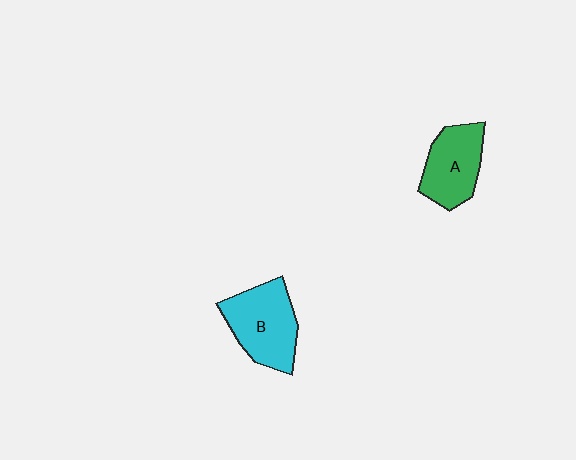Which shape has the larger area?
Shape B (cyan).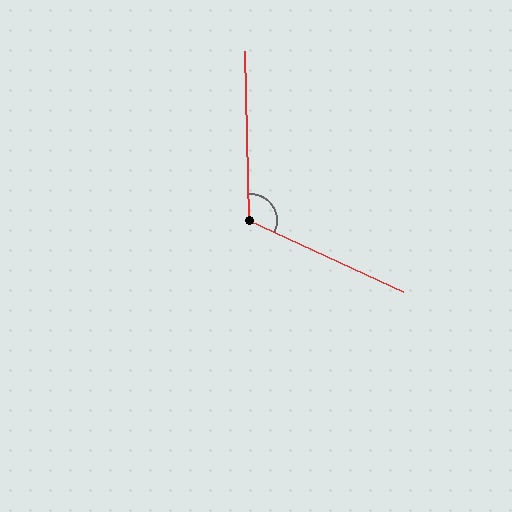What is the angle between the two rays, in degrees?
Approximately 116 degrees.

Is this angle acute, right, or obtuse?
It is obtuse.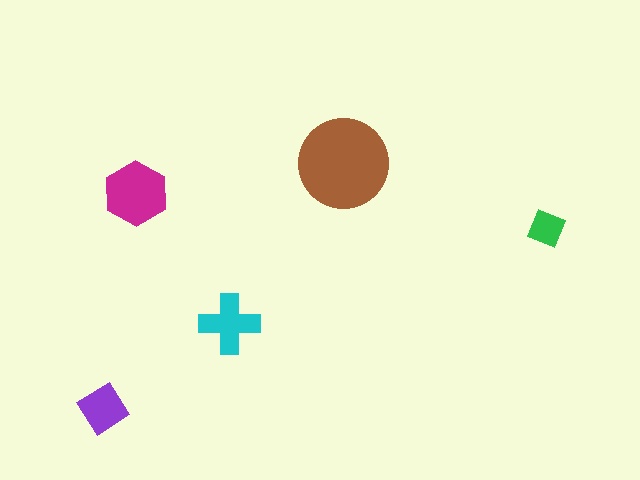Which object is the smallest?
The green diamond.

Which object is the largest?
The brown circle.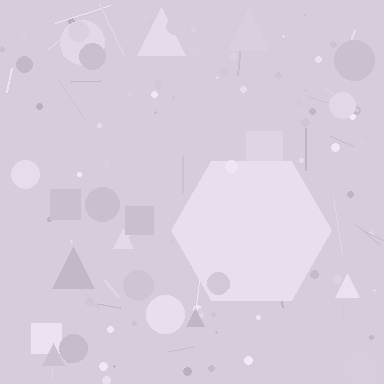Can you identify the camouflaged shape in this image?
The camouflaged shape is a hexagon.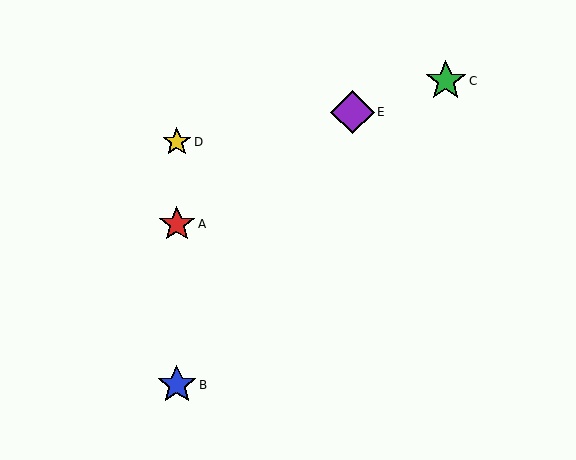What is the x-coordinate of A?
Object A is at x≈177.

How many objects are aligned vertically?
3 objects (A, B, D) are aligned vertically.